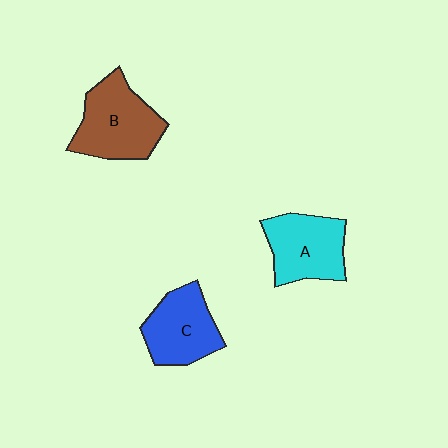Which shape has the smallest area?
Shape C (blue).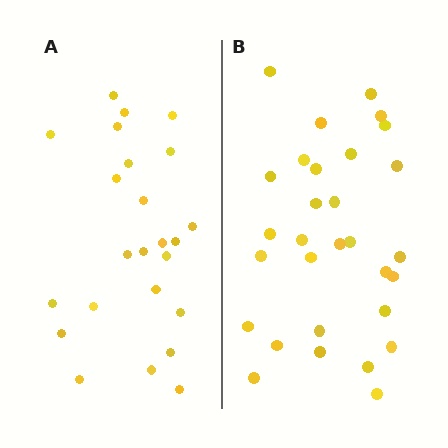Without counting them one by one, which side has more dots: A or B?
Region B (the right region) has more dots.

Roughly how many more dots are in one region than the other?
Region B has about 6 more dots than region A.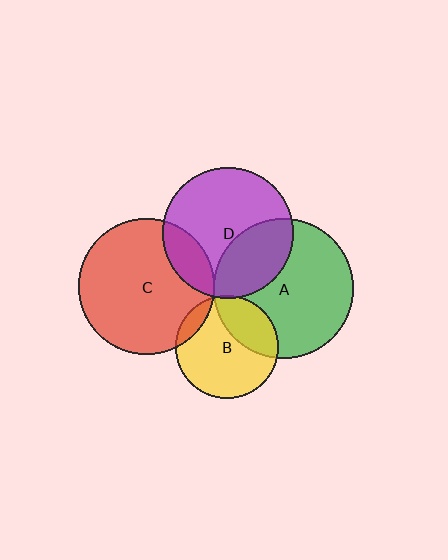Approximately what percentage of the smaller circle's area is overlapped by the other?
Approximately 15%.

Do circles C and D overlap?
Yes.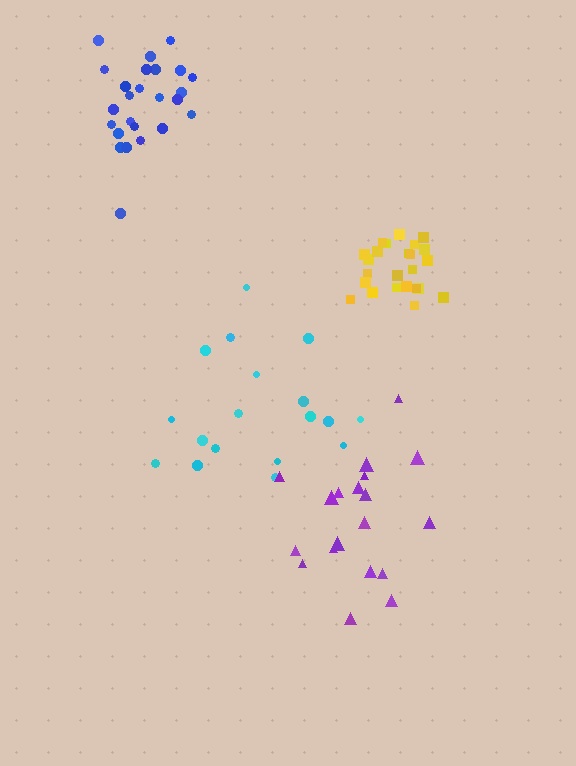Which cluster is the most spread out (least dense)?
Cyan.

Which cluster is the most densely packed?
Yellow.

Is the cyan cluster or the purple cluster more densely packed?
Purple.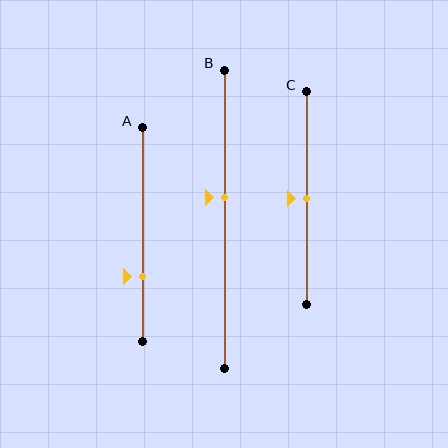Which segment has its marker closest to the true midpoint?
Segment C has its marker closest to the true midpoint.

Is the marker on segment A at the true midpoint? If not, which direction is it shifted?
No, the marker on segment A is shifted downward by about 20% of the segment length.